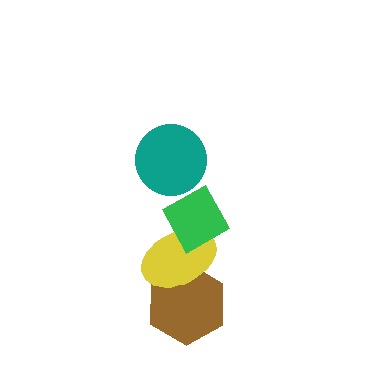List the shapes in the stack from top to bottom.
From top to bottom: the teal circle, the green diamond, the yellow ellipse, the brown hexagon.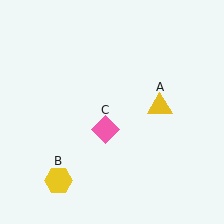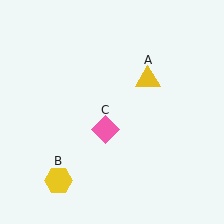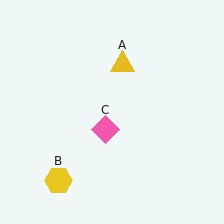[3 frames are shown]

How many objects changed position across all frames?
1 object changed position: yellow triangle (object A).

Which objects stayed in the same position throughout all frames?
Yellow hexagon (object B) and pink diamond (object C) remained stationary.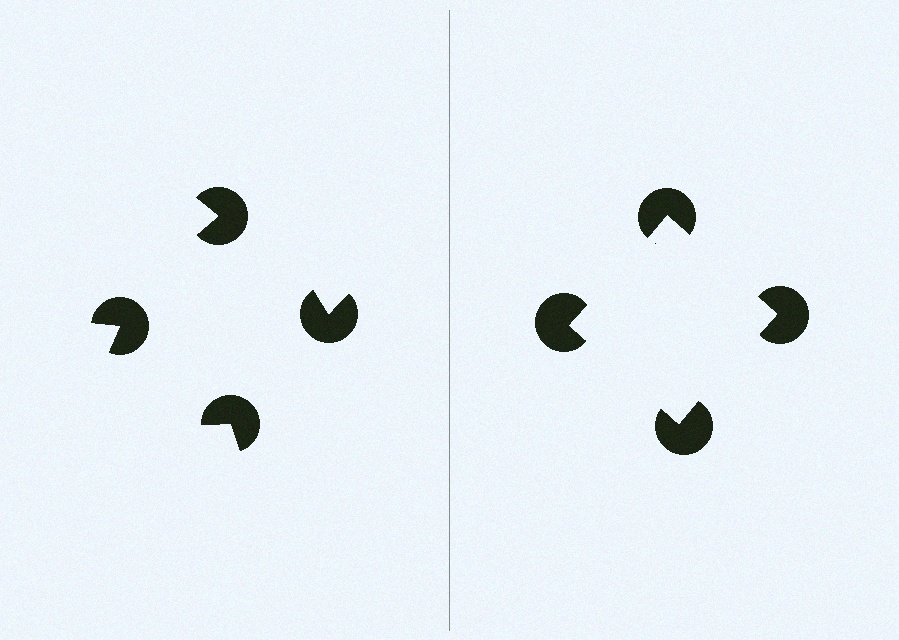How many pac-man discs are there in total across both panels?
8 — 4 on each side.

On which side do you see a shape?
An illusory square appears on the right side. On the left side the wedge cuts are rotated, so no coherent shape forms.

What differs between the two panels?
The pac-man discs are positioned identically on both sides; only the wedge orientations differ. On the right they align to a square; on the left they are misaligned.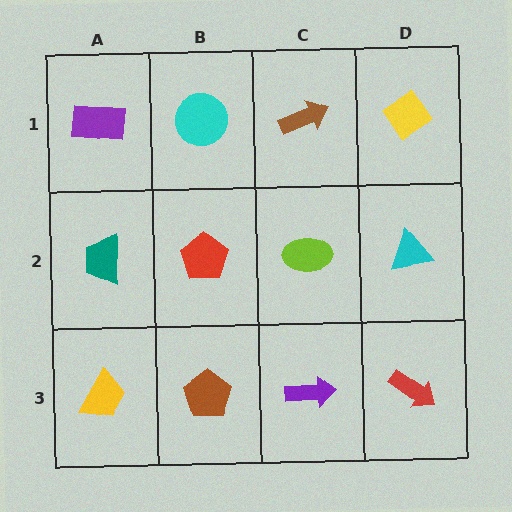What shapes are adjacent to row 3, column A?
A teal trapezoid (row 2, column A), a brown pentagon (row 3, column B).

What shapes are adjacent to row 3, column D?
A cyan triangle (row 2, column D), a purple arrow (row 3, column C).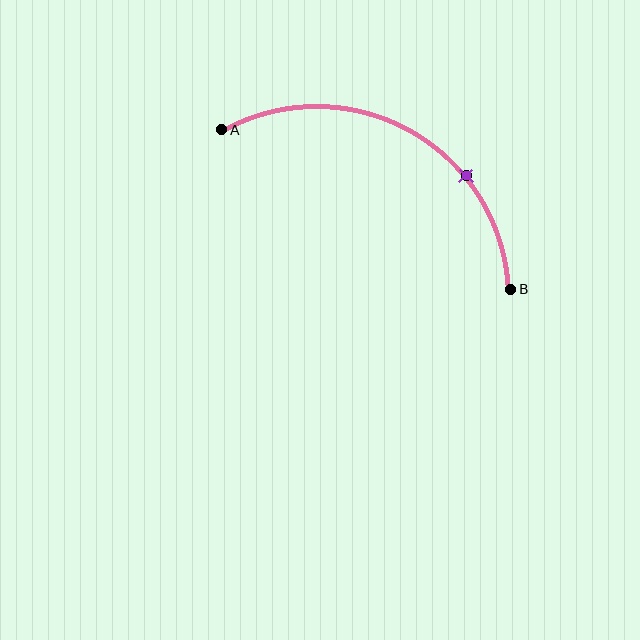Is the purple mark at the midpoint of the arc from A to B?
No. The purple mark lies on the arc but is closer to endpoint B. The arc midpoint would be at the point on the curve equidistant along the arc from both A and B.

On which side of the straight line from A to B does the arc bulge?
The arc bulges above the straight line connecting A and B.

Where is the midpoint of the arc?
The arc midpoint is the point on the curve farthest from the straight line joining A and B. It sits above that line.